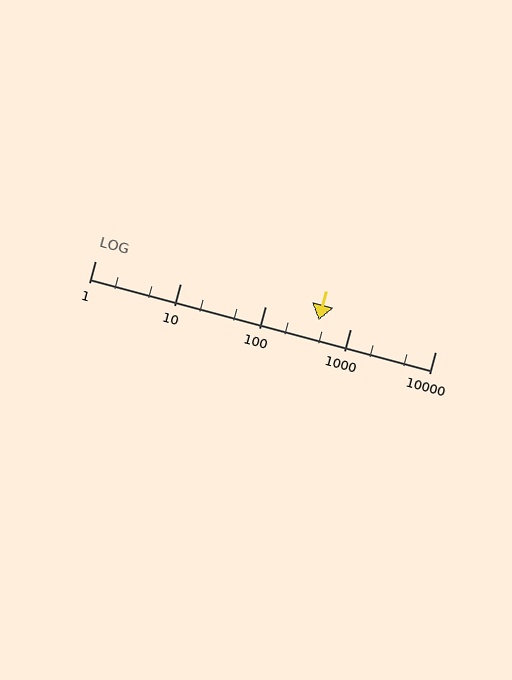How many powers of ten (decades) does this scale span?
The scale spans 4 decades, from 1 to 10000.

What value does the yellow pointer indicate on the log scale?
The pointer indicates approximately 430.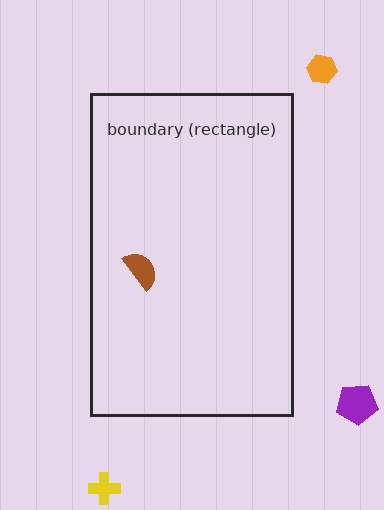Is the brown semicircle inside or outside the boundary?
Inside.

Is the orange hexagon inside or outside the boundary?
Outside.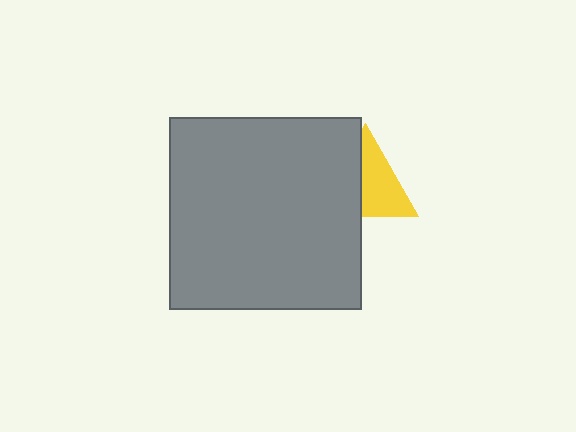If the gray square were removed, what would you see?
You would see the complete yellow triangle.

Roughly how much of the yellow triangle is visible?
About half of it is visible (roughly 57%).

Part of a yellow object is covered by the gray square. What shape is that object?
It is a triangle.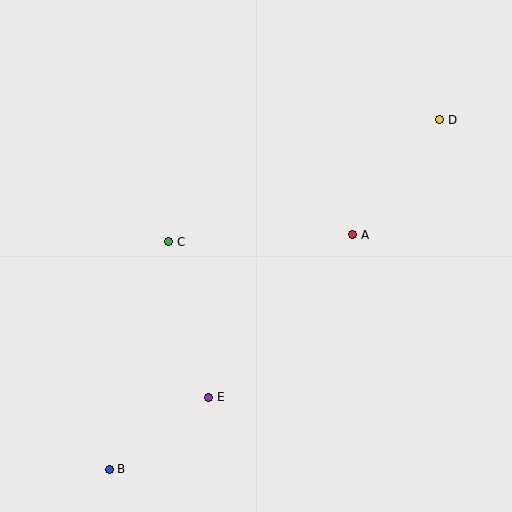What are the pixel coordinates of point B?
Point B is at (109, 469).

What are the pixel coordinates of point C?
Point C is at (169, 242).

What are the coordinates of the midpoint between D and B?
The midpoint between D and B is at (274, 294).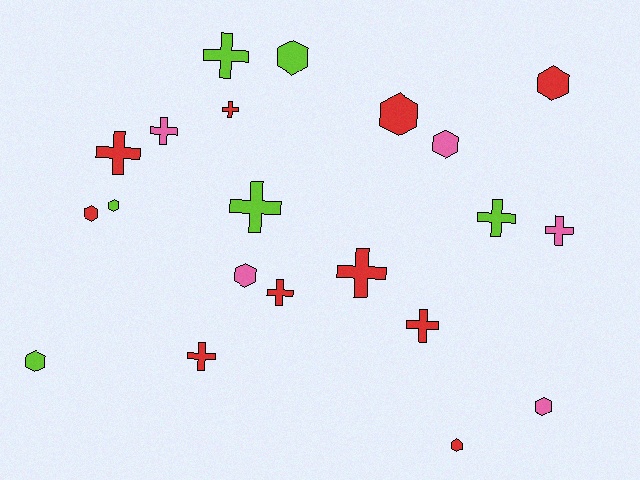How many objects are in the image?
There are 21 objects.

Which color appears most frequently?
Red, with 10 objects.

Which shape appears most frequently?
Cross, with 11 objects.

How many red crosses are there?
There are 6 red crosses.